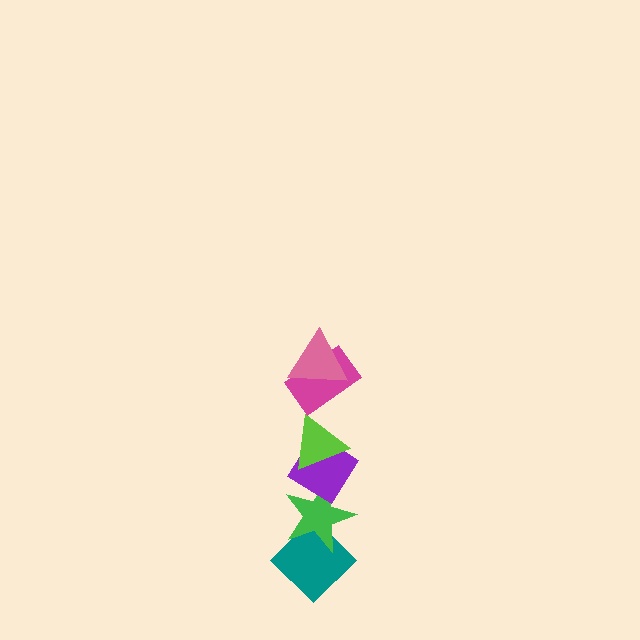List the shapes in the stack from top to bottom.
From top to bottom: the pink triangle, the magenta rectangle, the lime triangle, the purple diamond, the green star, the teal diamond.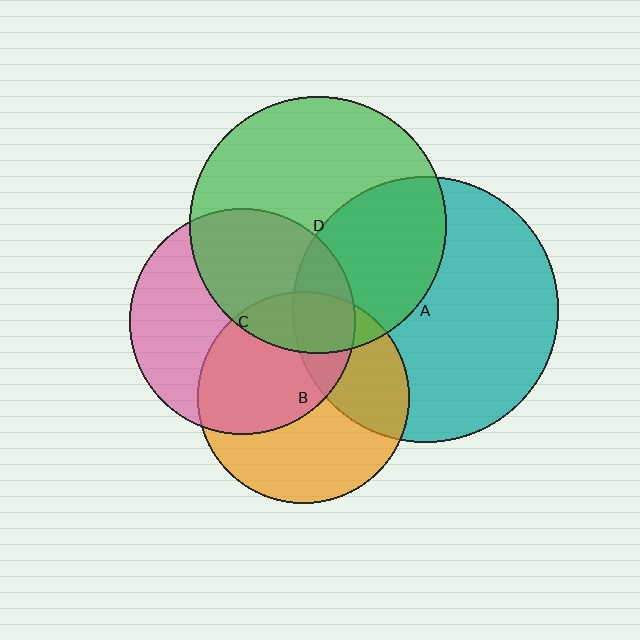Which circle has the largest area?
Circle A (teal).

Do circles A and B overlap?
Yes.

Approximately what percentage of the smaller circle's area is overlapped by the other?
Approximately 30%.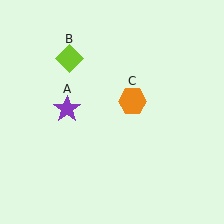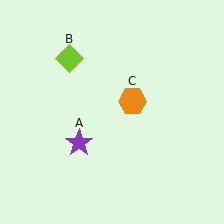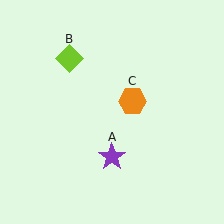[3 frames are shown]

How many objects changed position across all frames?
1 object changed position: purple star (object A).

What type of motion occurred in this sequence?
The purple star (object A) rotated counterclockwise around the center of the scene.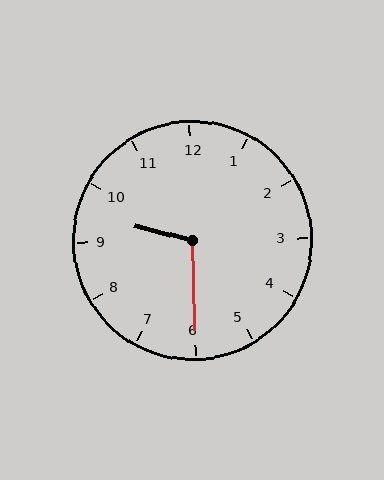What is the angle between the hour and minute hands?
Approximately 105 degrees.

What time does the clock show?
9:30.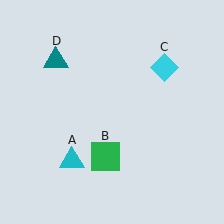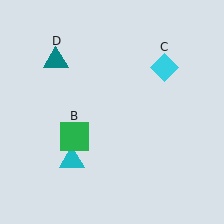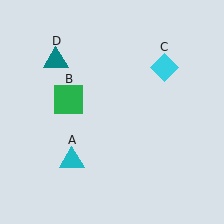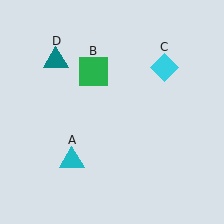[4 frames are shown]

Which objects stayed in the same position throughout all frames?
Cyan triangle (object A) and cyan diamond (object C) and teal triangle (object D) remained stationary.